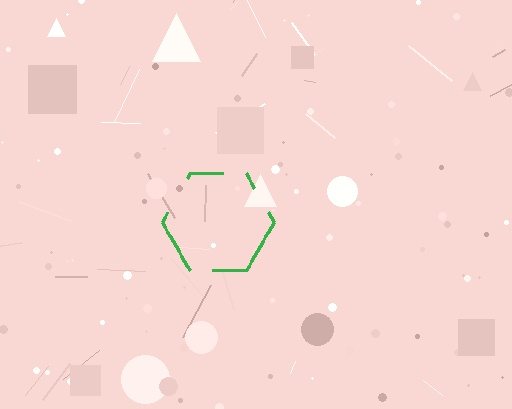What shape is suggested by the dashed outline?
The dashed outline suggests a hexagon.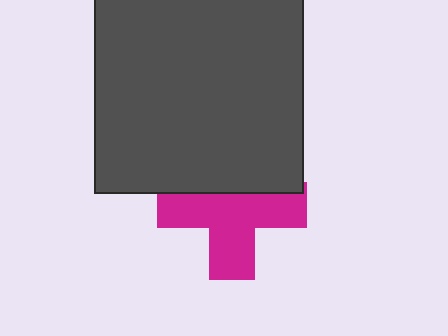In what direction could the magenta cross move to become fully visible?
The magenta cross could move down. That would shift it out from behind the dark gray square entirely.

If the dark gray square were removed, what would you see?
You would see the complete magenta cross.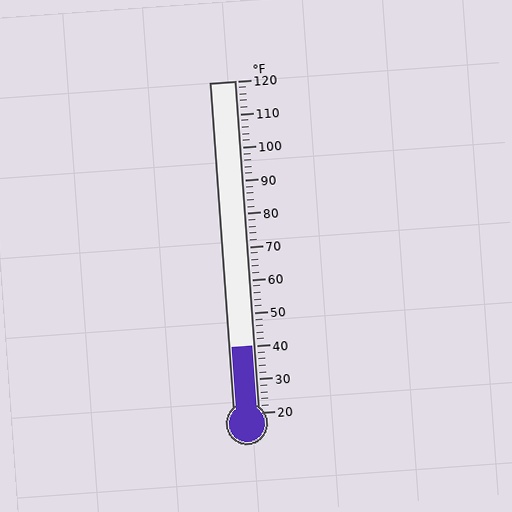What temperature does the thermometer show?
The thermometer shows approximately 40°F.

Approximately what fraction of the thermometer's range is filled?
The thermometer is filled to approximately 20% of its range.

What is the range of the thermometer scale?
The thermometer scale ranges from 20°F to 120°F.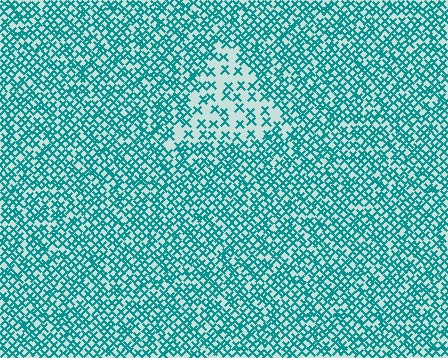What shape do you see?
I see a triangle.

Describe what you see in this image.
The image contains small teal elements arranged at two different densities. A triangle-shaped region is visible where the elements are less densely packed than the surrounding area.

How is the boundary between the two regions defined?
The boundary is defined by a change in element density (approximately 2.4x ratio). All elements are the same color, size, and shape.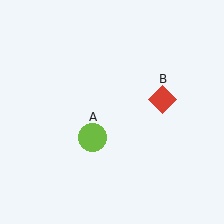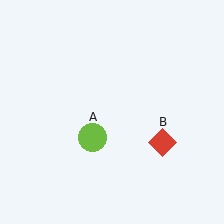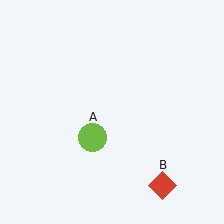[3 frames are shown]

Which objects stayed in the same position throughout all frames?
Lime circle (object A) remained stationary.